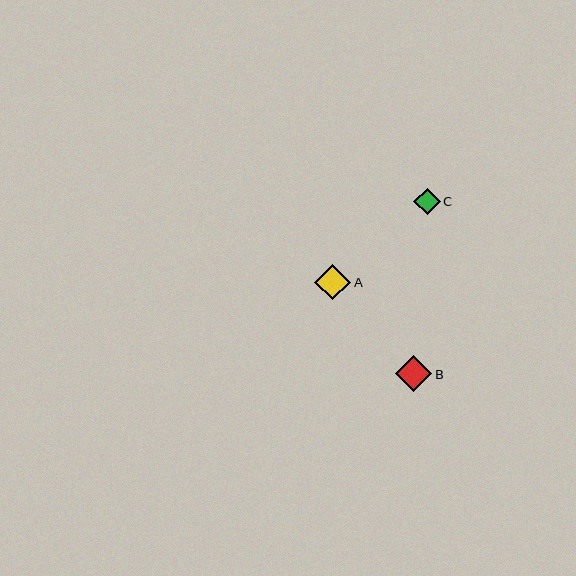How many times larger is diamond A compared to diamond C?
Diamond A is approximately 1.4 times the size of diamond C.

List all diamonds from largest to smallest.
From largest to smallest: B, A, C.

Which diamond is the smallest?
Diamond C is the smallest with a size of approximately 26 pixels.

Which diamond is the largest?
Diamond B is the largest with a size of approximately 36 pixels.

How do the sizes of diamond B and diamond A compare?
Diamond B and diamond A are approximately the same size.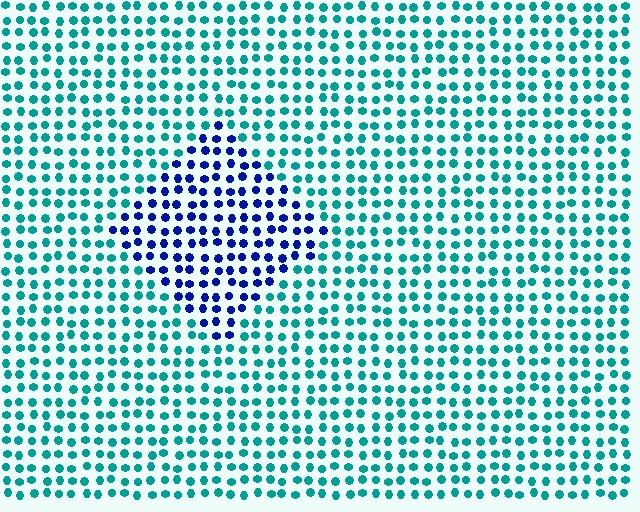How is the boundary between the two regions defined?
The boundary is defined purely by a slight shift in hue (about 57 degrees). Spacing, size, and orientation are identical on both sides.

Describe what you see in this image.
The image is filled with small teal elements in a uniform arrangement. A diamond-shaped region is visible where the elements are tinted to a slightly different hue, forming a subtle color boundary.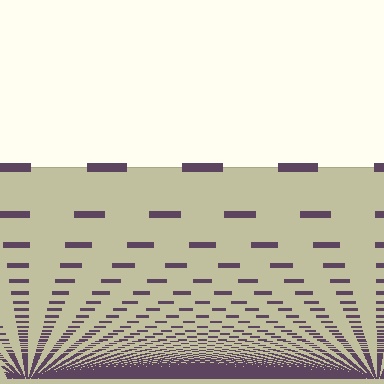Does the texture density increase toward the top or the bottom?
Density increases toward the bottom.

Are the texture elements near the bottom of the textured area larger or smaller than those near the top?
Smaller. The gradient is inverted — elements near the bottom are smaller and denser.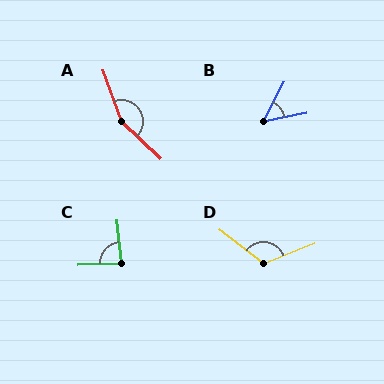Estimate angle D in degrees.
Approximately 120 degrees.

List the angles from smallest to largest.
B (53°), C (85°), D (120°), A (152°).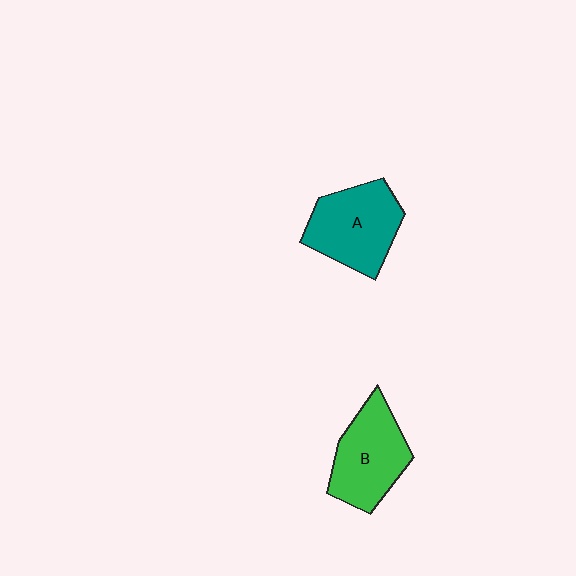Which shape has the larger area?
Shape A (teal).